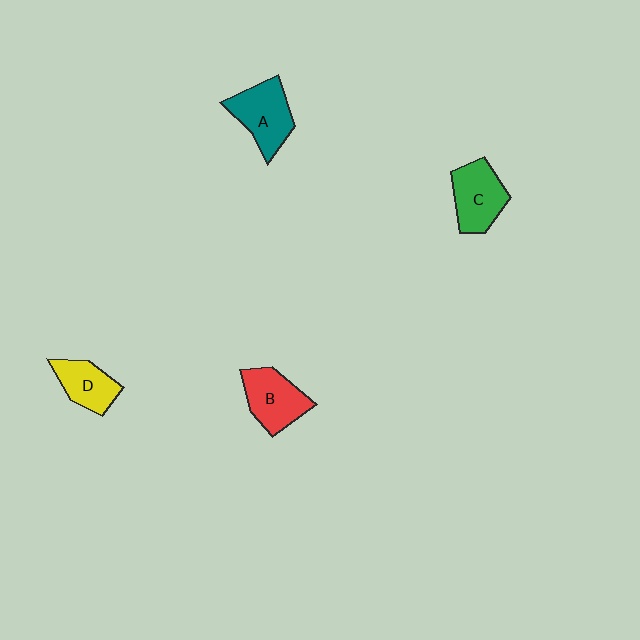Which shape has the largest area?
Shape A (teal).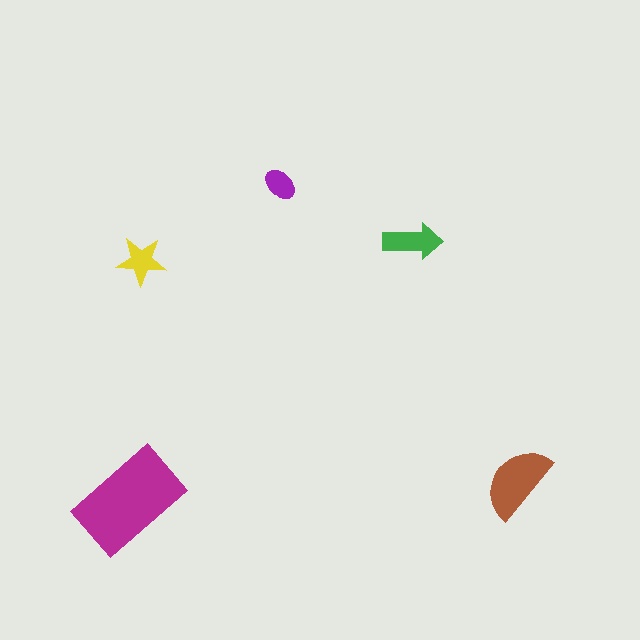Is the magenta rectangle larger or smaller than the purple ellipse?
Larger.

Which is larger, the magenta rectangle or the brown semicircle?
The magenta rectangle.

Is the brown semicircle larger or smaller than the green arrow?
Larger.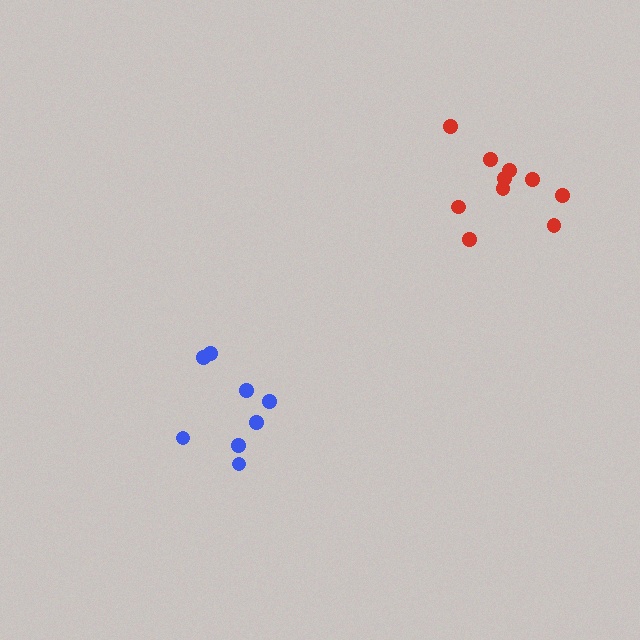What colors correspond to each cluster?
The clusters are colored: red, blue.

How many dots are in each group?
Group 1: 10 dots, Group 2: 8 dots (18 total).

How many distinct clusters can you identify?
There are 2 distinct clusters.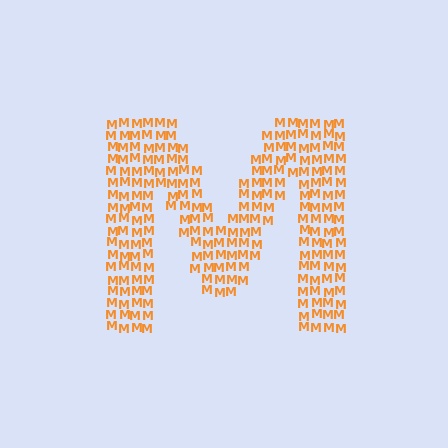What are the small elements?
The small elements are letter M's.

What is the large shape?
The large shape is the letter M.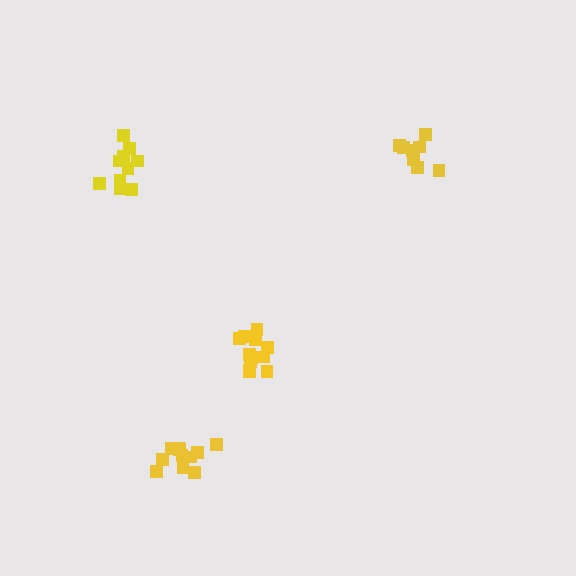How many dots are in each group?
Group 1: 10 dots, Group 2: 12 dots, Group 3: 11 dots, Group 4: 8 dots (41 total).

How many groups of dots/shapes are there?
There are 4 groups.